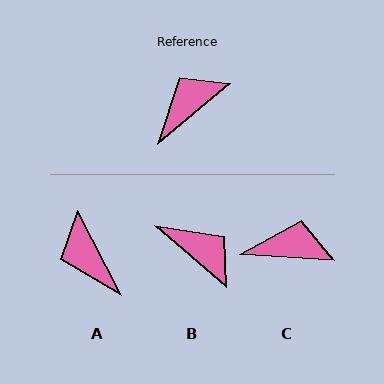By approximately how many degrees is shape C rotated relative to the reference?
Approximately 44 degrees clockwise.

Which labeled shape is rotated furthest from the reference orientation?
B, about 81 degrees away.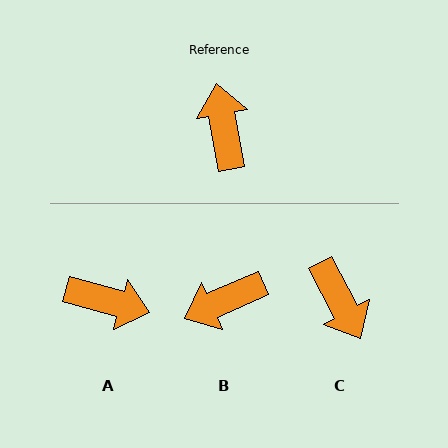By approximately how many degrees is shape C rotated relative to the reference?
Approximately 162 degrees clockwise.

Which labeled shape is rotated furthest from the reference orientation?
C, about 162 degrees away.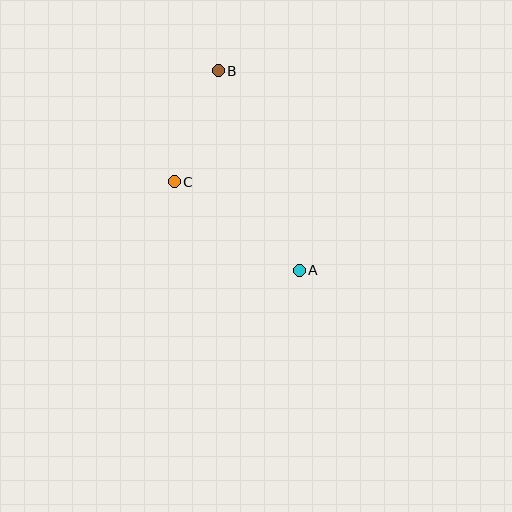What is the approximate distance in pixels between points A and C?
The distance between A and C is approximately 153 pixels.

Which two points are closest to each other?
Points B and C are closest to each other.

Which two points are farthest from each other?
Points A and B are farthest from each other.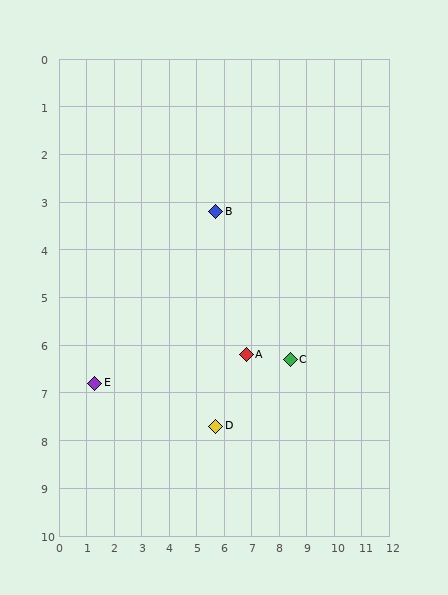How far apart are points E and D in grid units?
Points E and D are about 4.5 grid units apart.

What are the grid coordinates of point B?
Point B is at approximately (5.7, 3.2).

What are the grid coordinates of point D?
Point D is at approximately (5.7, 7.7).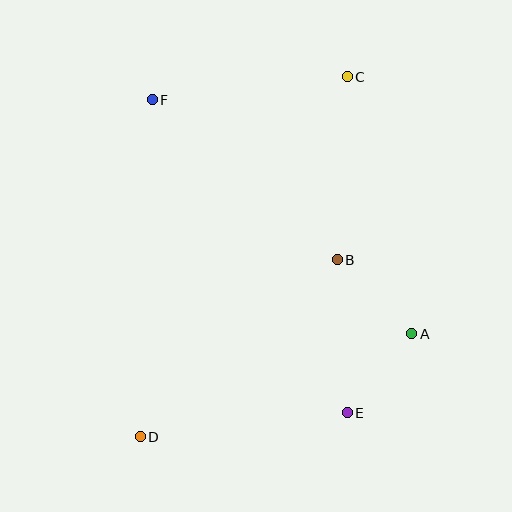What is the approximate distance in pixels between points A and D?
The distance between A and D is approximately 290 pixels.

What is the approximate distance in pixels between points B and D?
The distance between B and D is approximately 265 pixels.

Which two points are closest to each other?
Points A and E are closest to each other.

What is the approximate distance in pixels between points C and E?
The distance between C and E is approximately 336 pixels.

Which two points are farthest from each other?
Points C and D are farthest from each other.